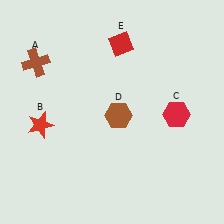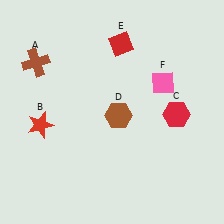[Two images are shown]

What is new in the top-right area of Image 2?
A pink diamond (F) was added in the top-right area of Image 2.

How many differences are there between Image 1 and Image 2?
There is 1 difference between the two images.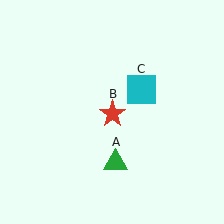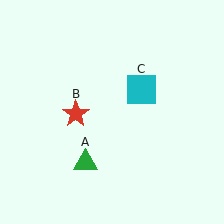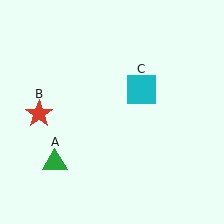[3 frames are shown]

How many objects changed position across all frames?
2 objects changed position: green triangle (object A), red star (object B).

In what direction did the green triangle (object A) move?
The green triangle (object A) moved left.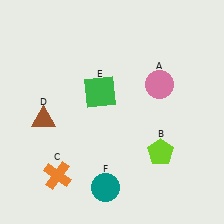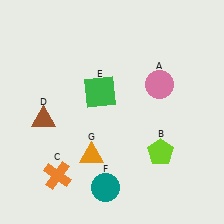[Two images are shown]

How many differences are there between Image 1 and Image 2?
There is 1 difference between the two images.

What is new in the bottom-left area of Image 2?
An orange triangle (G) was added in the bottom-left area of Image 2.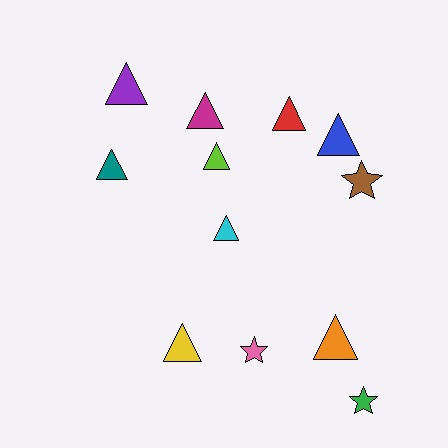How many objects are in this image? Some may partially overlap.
There are 12 objects.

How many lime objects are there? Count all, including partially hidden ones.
There is 1 lime object.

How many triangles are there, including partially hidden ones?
There are 9 triangles.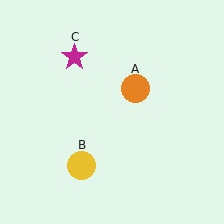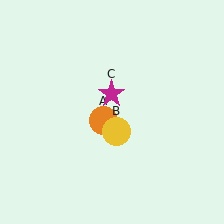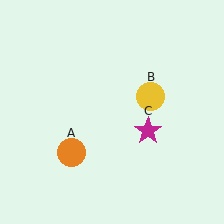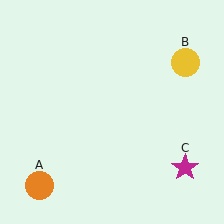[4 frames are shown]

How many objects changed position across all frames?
3 objects changed position: orange circle (object A), yellow circle (object B), magenta star (object C).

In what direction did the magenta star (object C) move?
The magenta star (object C) moved down and to the right.